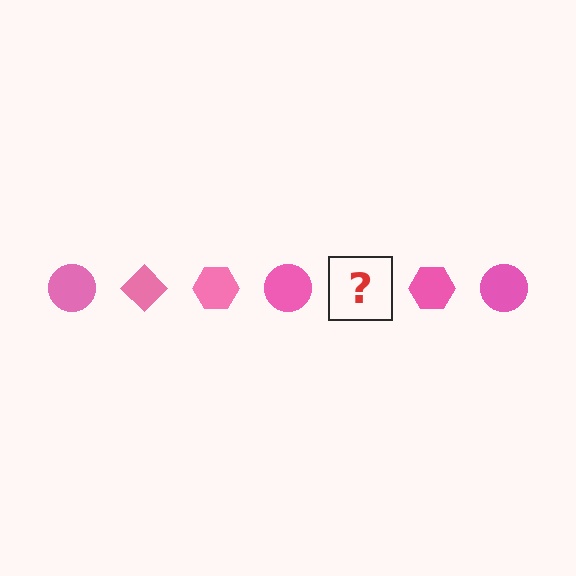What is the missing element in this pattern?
The missing element is a pink diamond.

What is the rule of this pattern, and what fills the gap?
The rule is that the pattern cycles through circle, diamond, hexagon shapes in pink. The gap should be filled with a pink diamond.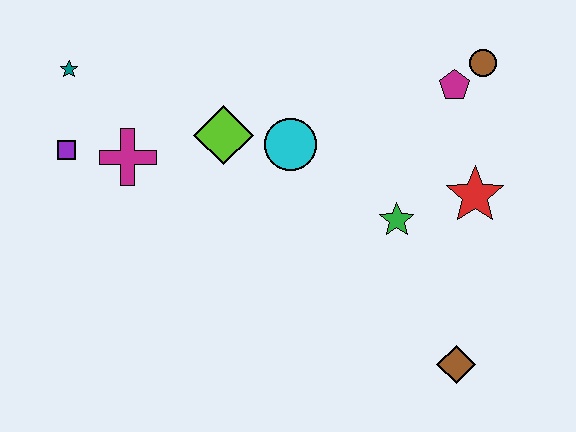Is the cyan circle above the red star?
Yes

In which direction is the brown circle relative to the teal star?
The brown circle is to the right of the teal star.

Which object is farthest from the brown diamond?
The teal star is farthest from the brown diamond.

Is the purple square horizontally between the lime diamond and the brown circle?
No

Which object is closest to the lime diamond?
The cyan circle is closest to the lime diamond.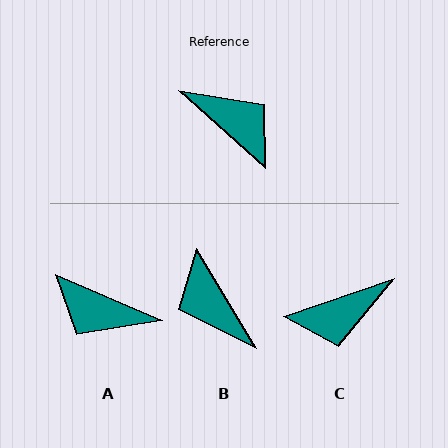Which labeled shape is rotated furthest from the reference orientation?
B, about 162 degrees away.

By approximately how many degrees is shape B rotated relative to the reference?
Approximately 162 degrees counter-clockwise.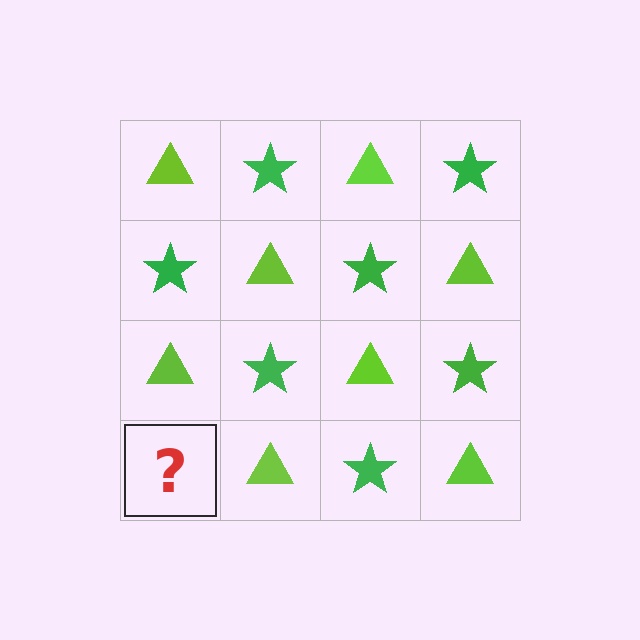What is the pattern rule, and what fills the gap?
The rule is that it alternates lime triangle and green star in a checkerboard pattern. The gap should be filled with a green star.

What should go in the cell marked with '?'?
The missing cell should contain a green star.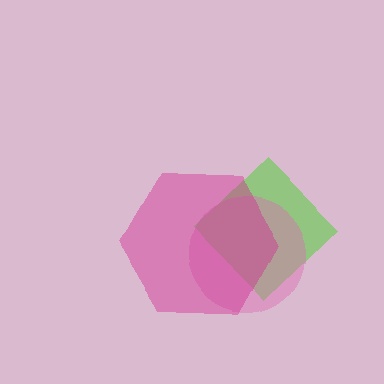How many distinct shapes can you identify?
There are 3 distinct shapes: a lime diamond, a pink circle, a magenta hexagon.